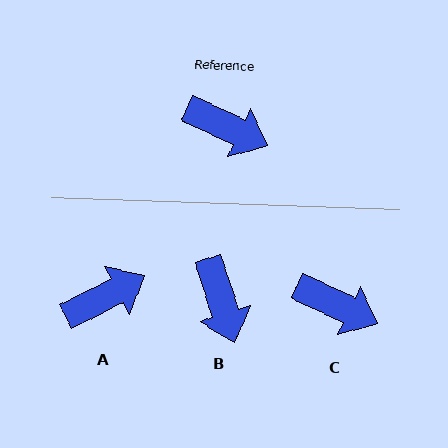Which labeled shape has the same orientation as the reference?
C.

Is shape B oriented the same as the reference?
No, it is off by about 47 degrees.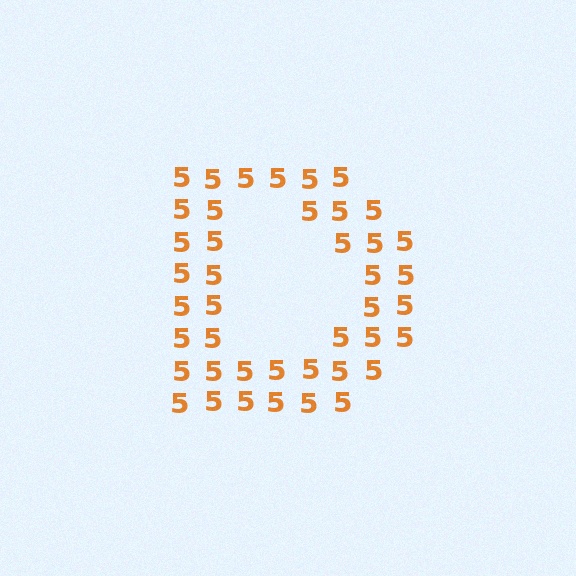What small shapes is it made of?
It is made of small digit 5's.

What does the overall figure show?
The overall figure shows the letter D.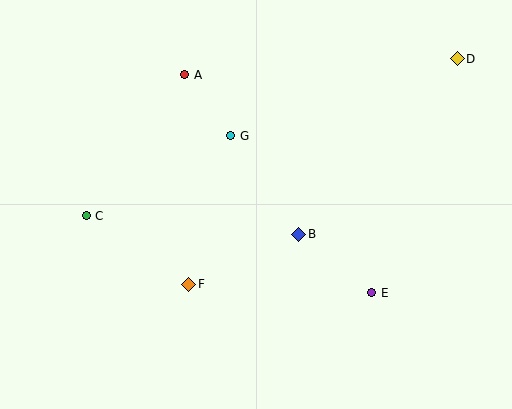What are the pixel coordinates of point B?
Point B is at (299, 234).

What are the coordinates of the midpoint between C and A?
The midpoint between C and A is at (135, 145).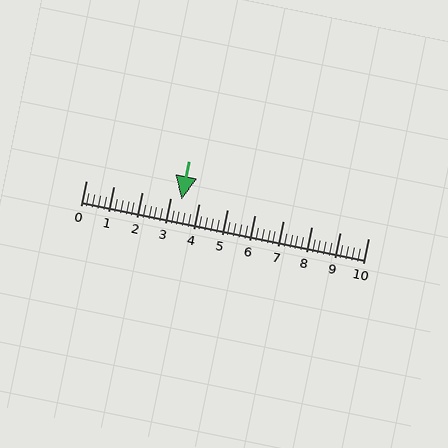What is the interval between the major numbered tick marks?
The major tick marks are spaced 1 units apart.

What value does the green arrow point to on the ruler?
The green arrow points to approximately 3.4.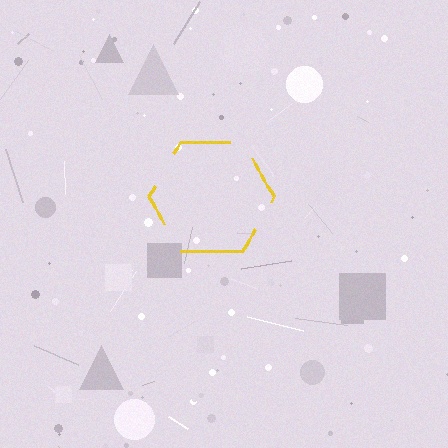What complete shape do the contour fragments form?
The contour fragments form a hexagon.